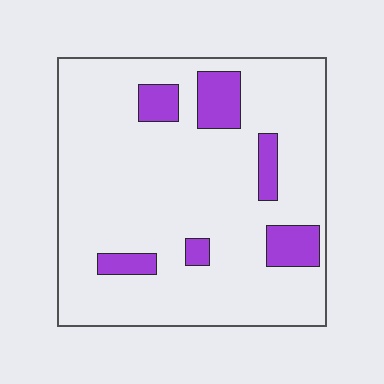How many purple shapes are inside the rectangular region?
6.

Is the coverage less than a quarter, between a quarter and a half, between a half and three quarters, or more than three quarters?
Less than a quarter.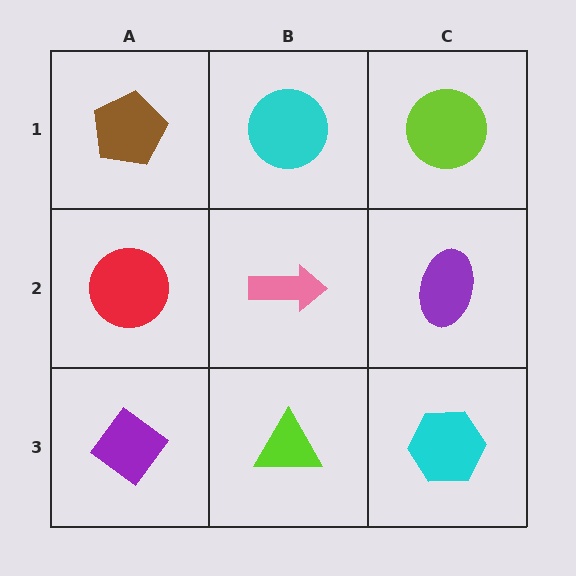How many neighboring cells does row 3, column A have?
2.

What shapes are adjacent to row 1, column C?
A purple ellipse (row 2, column C), a cyan circle (row 1, column B).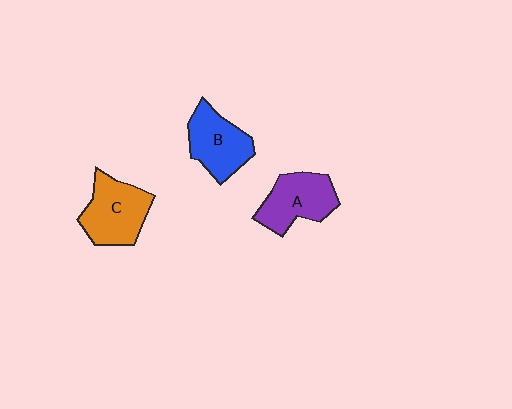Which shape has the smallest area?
Shape B (blue).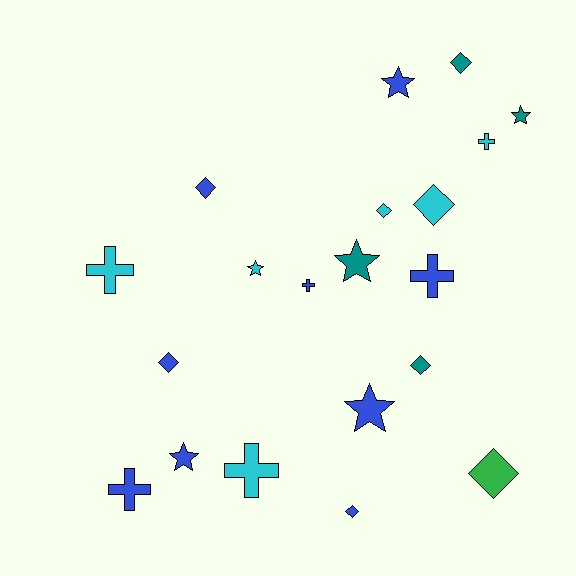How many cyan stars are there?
There is 1 cyan star.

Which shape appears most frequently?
Diamond, with 8 objects.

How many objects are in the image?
There are 20 objects.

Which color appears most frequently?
Blue, with 9 objects.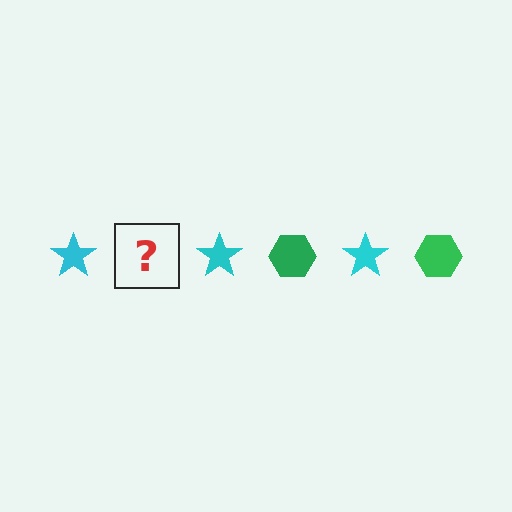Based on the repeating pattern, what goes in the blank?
The blank should be a green hexagon.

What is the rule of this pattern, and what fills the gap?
The rule is that the pattern alternates between cyan star and green hexagon. The gap should be filled with a green hexagon.